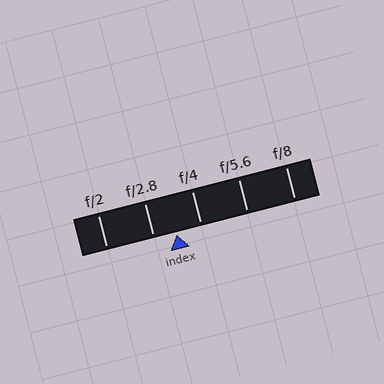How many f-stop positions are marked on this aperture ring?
There are 5 f-stop positions marked.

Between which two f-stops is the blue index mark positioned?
The index mark is between f/2.8 and f/4.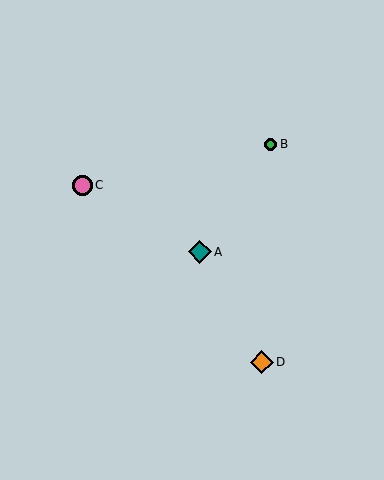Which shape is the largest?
The orange diamond (labeled D) is the largest.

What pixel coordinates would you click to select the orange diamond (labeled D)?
Click at (262, 362) to select the orange diamond D.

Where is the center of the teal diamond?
The center of the teal diamond is at (200, 252).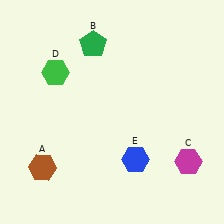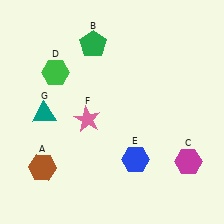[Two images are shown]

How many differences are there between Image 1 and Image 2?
There are 2 differences between the two images.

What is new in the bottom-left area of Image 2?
A pink star (F) was added in the bottom-left area of Image 2.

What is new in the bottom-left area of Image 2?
A teal triangle (G) was added in the bottom-left area of Image 2.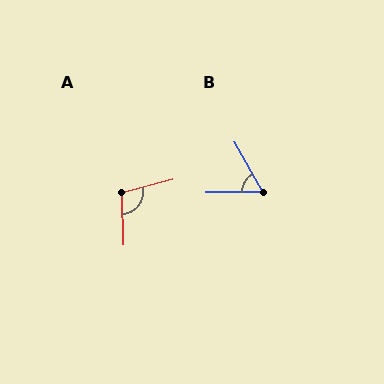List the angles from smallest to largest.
B (62°), A (103°).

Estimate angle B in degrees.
Approximately 62 degrees.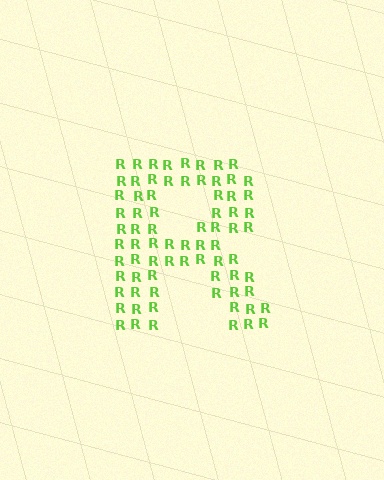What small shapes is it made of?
It is made of small letter R's.